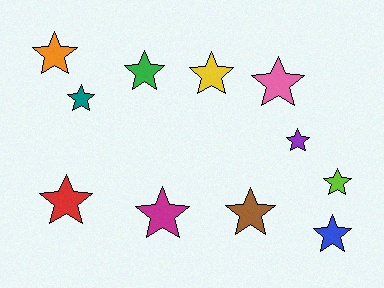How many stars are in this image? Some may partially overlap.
There are 11 stars.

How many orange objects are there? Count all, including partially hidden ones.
There is 1 orange object.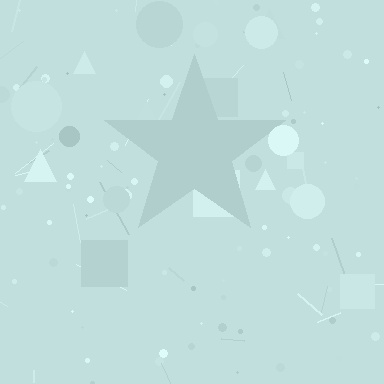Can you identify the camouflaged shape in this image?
The camouflaged shape is a star.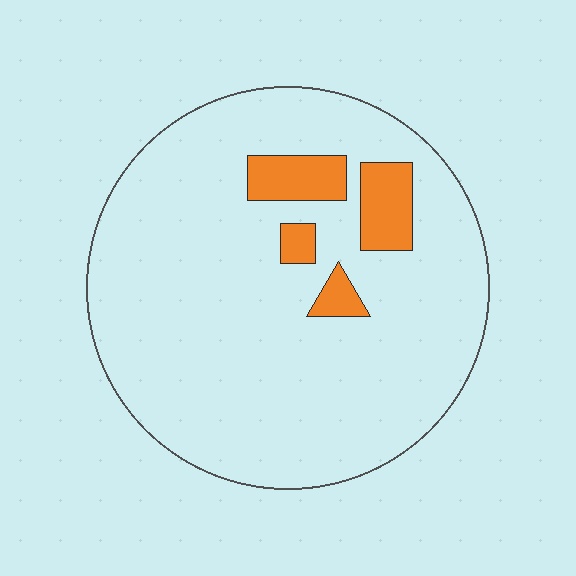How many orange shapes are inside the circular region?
4.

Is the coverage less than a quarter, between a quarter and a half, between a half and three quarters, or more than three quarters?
Less than a quarter.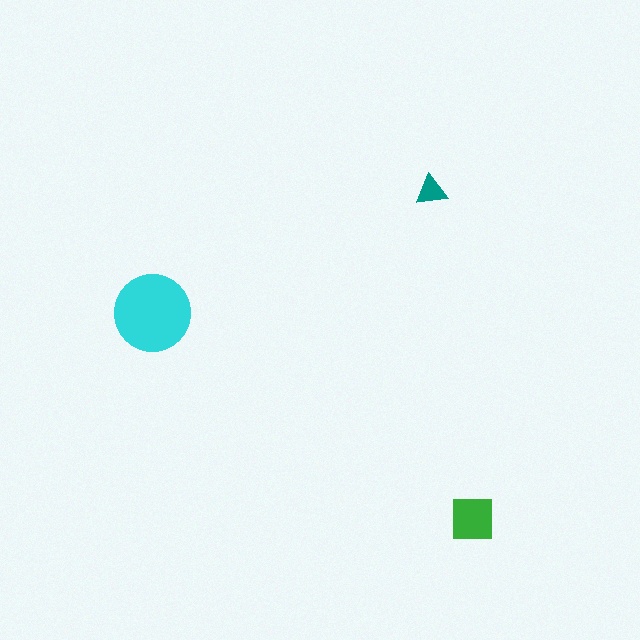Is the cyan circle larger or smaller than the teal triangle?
Larger.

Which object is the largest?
The cyan circle.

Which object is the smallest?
The teal triangle.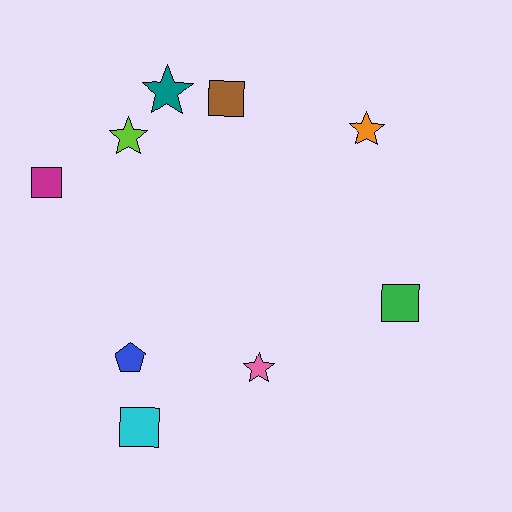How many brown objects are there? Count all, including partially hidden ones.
There is 1 brown object.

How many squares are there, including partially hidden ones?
There are 4 squares.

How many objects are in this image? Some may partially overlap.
There are 9 objects.